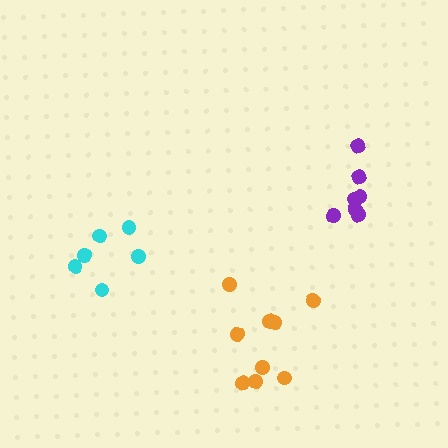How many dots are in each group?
Group 1: 6 dots, Group 2: 7 dots, Group 3: 9 dots (22 total).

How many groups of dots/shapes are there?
There are 3 groups.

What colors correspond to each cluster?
The clusters are colored: cyan, purple, orange.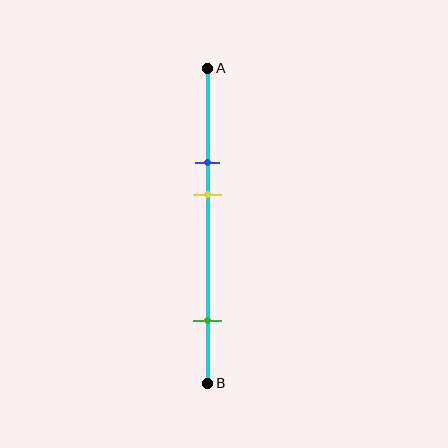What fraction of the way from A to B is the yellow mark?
The yellow mark is approximately 40% (0.4) of the way from A to B.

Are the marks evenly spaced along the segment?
No, the marks are not evenly spaced.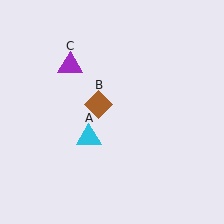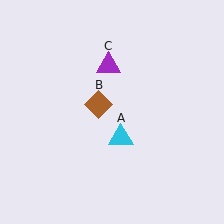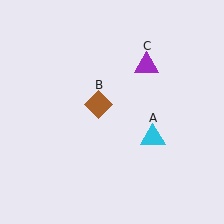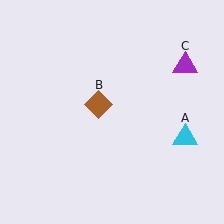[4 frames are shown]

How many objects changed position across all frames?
2 objects changed position: cyan triangle (object A), purple triangle (object C).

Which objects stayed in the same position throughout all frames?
Brown diamond (object B) remained stationary.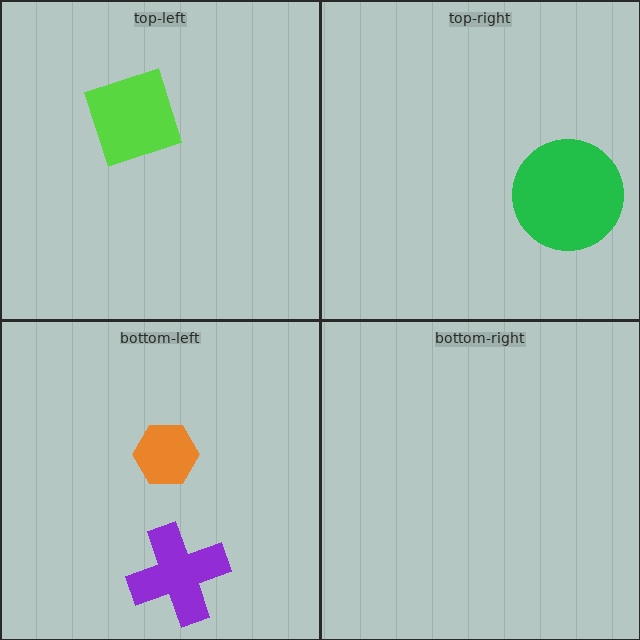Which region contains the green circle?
The top-right region.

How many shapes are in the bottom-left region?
2.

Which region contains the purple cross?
The bottom-left region.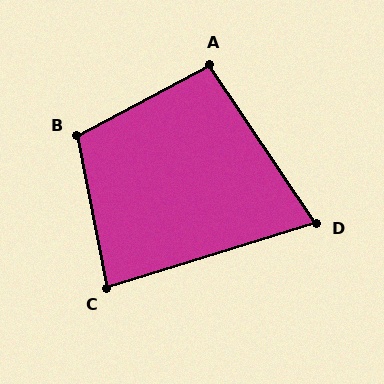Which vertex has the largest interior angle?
B, at approximately 107 degrees.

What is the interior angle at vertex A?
Approximately 96 degrees (obtuse).